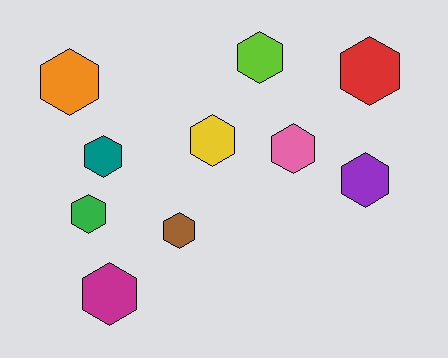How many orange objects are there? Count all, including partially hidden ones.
There is 1 orange object.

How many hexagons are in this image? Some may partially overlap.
There are 10 hexagons.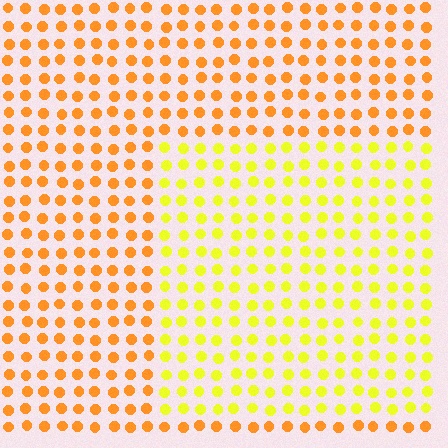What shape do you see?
I see a rectangle.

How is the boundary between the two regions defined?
The boundary is defined purely by a slight shift in hue (about 36 degrees). Spacing, size, and orientation are identical on both sides.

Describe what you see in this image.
The image is filled with small orange elements in a uniform arrangement. A rectangle-shaped region is visible where the elements are tinted to a slightly different hue, forming a subtle color boundary.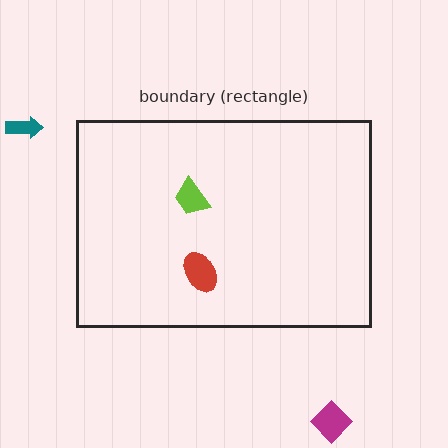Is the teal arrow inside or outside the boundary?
Outside.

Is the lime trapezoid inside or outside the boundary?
Inside.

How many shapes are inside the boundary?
2 inside, 2 outside.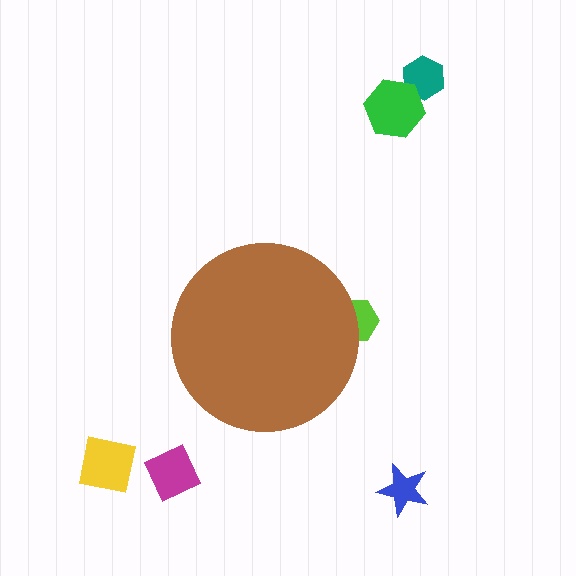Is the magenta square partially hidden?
No, the magenta square is fully visible.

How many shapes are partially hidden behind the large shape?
1 shape is partially hidden.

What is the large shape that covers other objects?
A brown circle.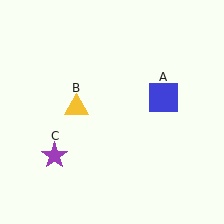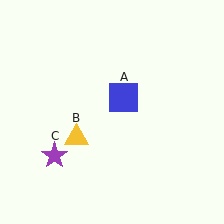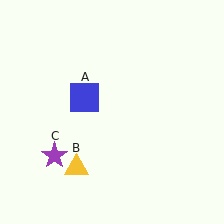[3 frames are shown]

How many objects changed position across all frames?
2 objects changed position: blue square (object A), yellow triangle (object B).